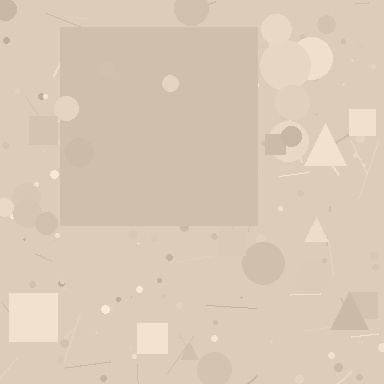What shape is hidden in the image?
A square is hidden in the image.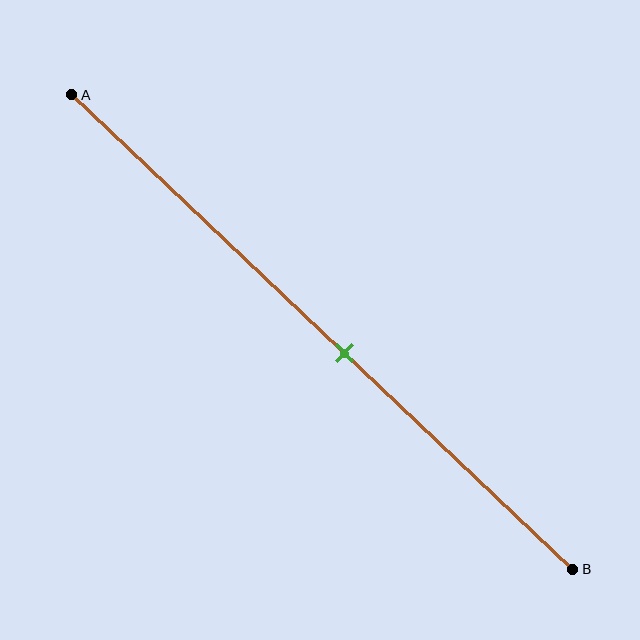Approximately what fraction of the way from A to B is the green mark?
The green mark is approximately 55% of the way from A to B.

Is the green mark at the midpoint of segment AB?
No, the mark is at about 55% from A, not at the 50% midpoint.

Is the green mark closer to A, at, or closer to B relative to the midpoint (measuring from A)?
The green mark is closer to point B than the midpoint of segment AB.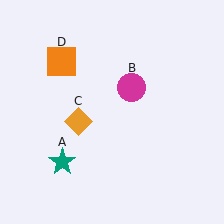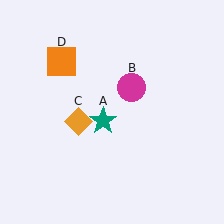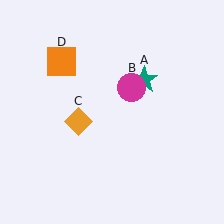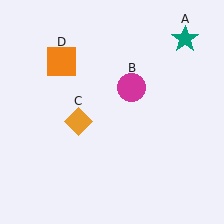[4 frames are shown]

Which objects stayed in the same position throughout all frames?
Magenta circle (object B) and orange diamond (object C) and orange square (object D) remained stationary.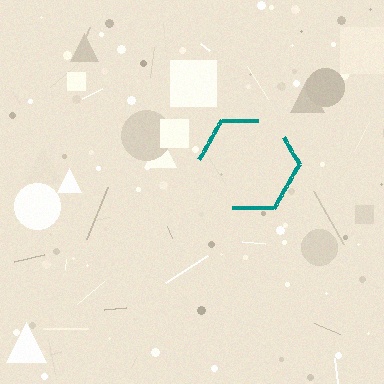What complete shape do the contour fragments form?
The contour fragments form a hexagon.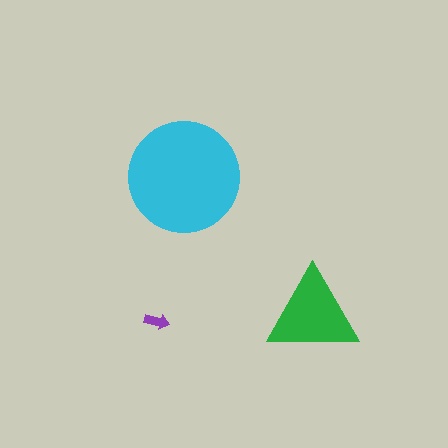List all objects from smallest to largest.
The purple arrow, the green triangle, the cyan circle.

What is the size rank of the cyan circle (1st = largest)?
1st.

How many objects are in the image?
There are 3 objects in the image.